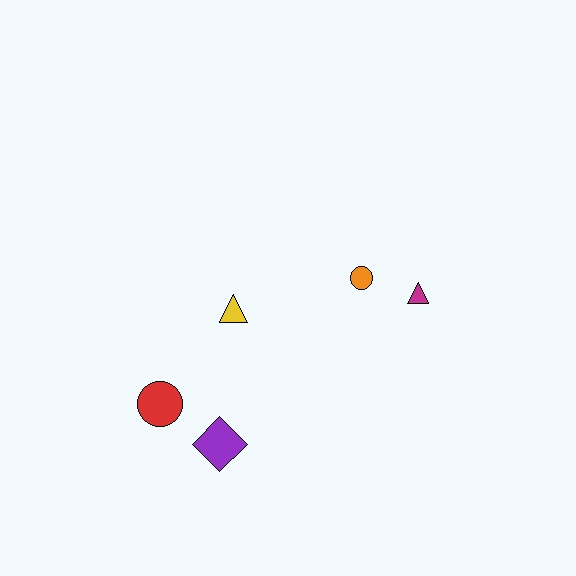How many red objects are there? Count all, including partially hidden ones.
There is 1 red object.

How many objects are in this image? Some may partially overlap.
There are 5 objects.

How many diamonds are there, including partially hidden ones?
There is 1 diamond.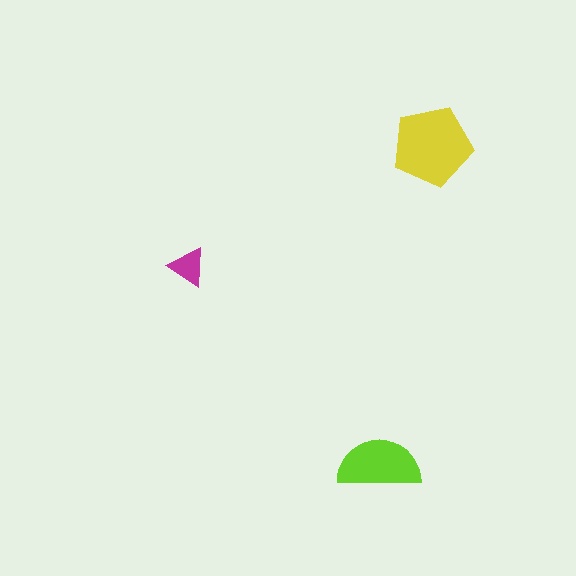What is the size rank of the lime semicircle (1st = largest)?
2nd.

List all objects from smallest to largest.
The magenta triangle, the lime semicircle, the yellow pentagon.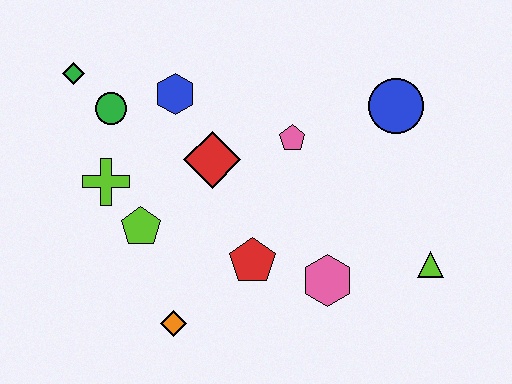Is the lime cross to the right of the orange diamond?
No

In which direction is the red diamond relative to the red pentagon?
The red diamond is above the red pentagon.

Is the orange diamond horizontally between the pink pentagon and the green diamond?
Yes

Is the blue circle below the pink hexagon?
No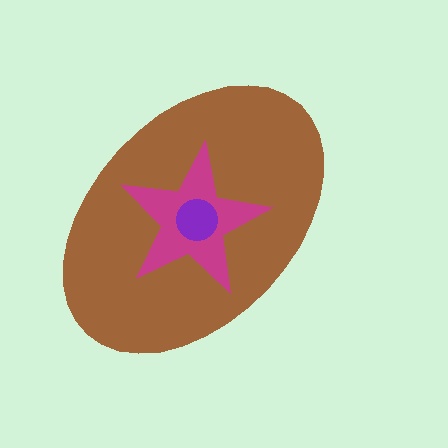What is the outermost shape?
The brown ellipse.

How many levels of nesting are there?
3.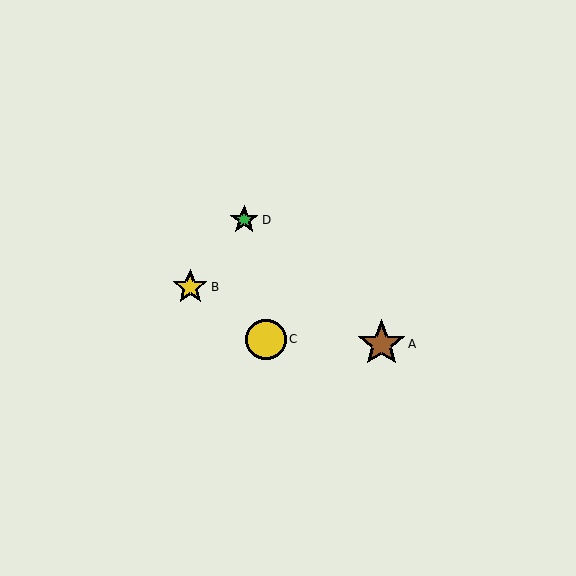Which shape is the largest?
The brown star (labeled A) is the largest.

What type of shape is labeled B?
Shape B is a yellow star.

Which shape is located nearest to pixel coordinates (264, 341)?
The yellow circle (labeled C) at (266, 339) is nearest to that location.